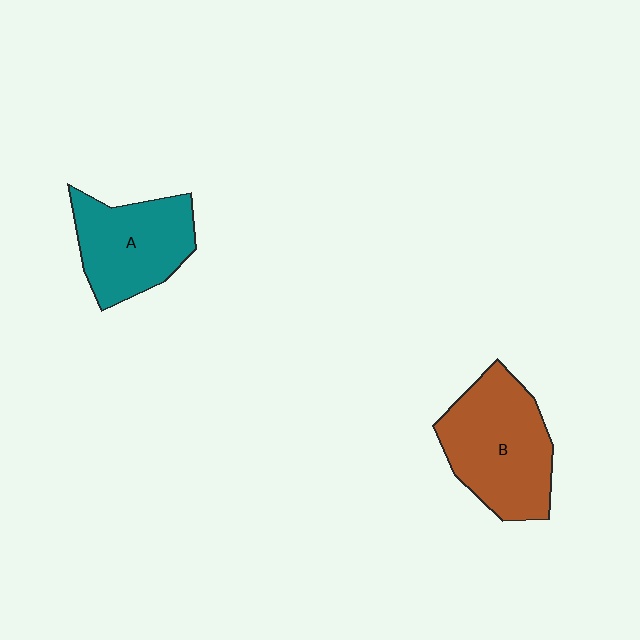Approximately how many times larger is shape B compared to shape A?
Approximately 1.2 times.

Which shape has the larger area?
Shape B (brown).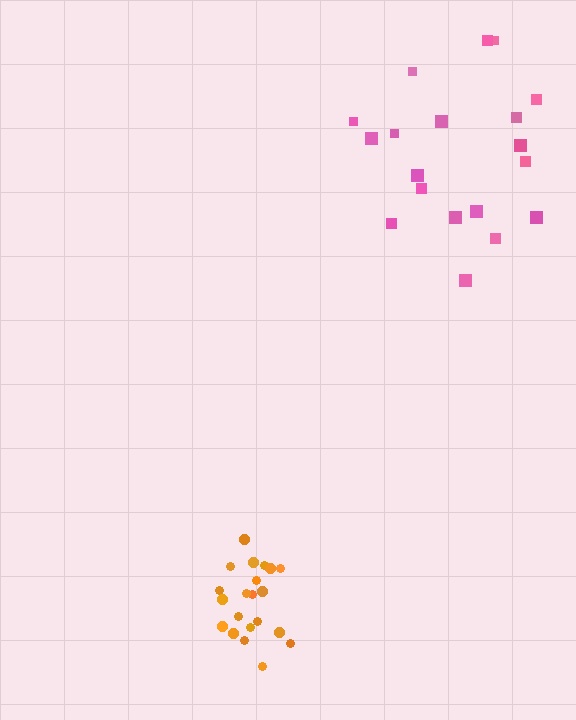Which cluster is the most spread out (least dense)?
Pink.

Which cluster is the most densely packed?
Orange.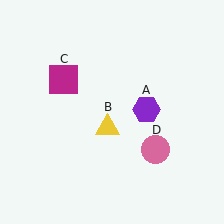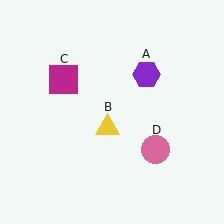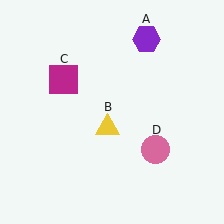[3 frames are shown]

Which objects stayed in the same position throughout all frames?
Yellow triangle (object B) and magenta square (object C) and pink circle (object D) remained stationary.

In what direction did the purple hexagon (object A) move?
The purple hexagon (object A) moved up.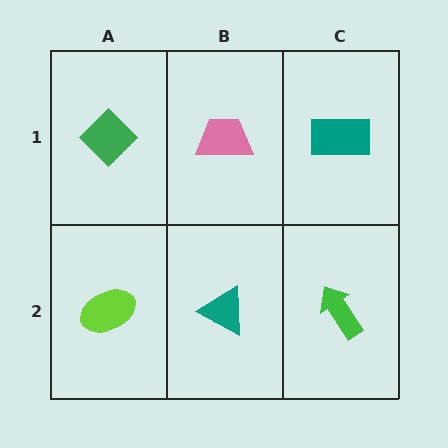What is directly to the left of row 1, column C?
A pink trapezoid.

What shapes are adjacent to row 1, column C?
A green arrow (row 2, column C), a pink trapezoid (row 1, column B).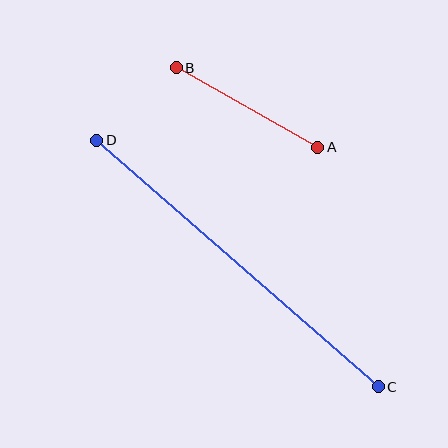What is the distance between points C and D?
The distance is approximately 374 pixels.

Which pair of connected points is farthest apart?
Points C and D are farthest apart.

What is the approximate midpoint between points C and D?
The midpoint is at approximately (238, 263) pixels.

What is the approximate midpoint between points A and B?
The midpoint is at approximately (247, 107) pixels.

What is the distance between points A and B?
The distance is approximately 162 pixels.